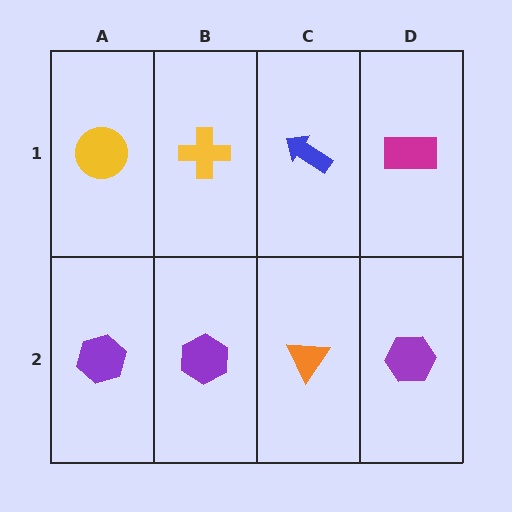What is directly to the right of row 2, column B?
An orange triangle.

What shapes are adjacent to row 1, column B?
A purple hexagon (row 2, column B), a yellow circle (row 1, column A), a blue arrow (row 1, column C).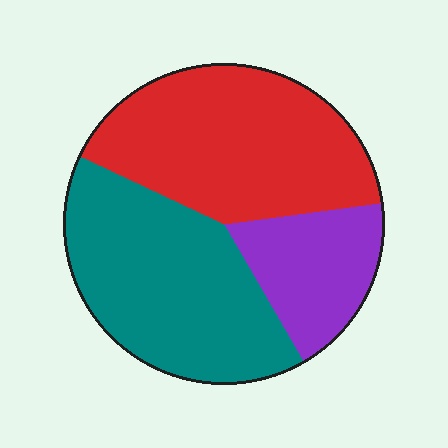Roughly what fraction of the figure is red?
Red takes up about two fifths (2/5) of the figure.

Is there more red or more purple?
Red.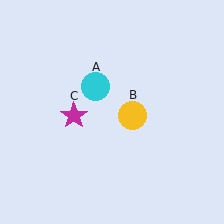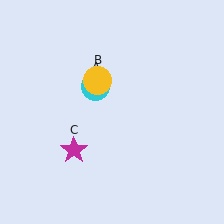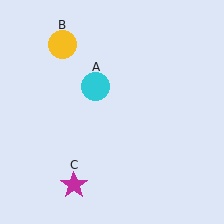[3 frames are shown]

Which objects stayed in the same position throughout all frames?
Cyan circle (object A) remained stationary.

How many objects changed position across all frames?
2 objects changed position: yellow circle (object B), magenta star (object C).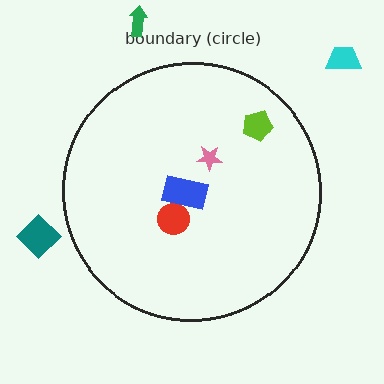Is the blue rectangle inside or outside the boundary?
Inside.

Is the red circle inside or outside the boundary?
Inside.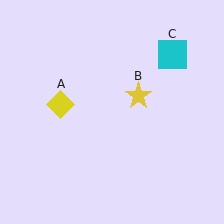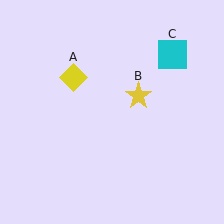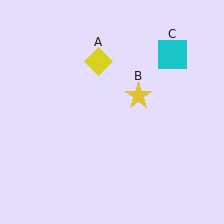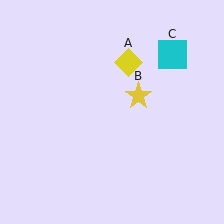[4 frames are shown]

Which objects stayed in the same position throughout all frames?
Yellow star (object B) and cyan square (object C) remained stationary.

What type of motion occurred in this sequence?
The yellow diamond (object A) rotated clockwise around the center of the scene.